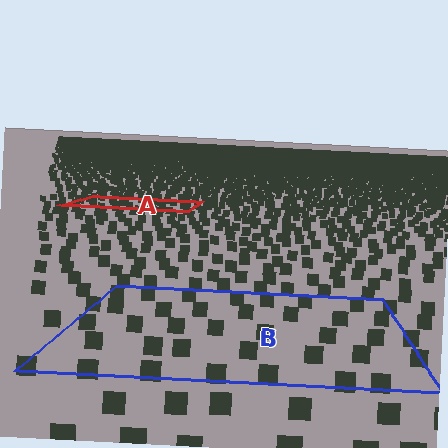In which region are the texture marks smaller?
The texture marks are smaller in region A, because it is farther away.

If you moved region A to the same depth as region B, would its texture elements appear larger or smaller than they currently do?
They would appear larger. At a closer depth, the same texture elements are projected at a bigger on-screen size.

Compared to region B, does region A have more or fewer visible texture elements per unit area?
Region A has more texture elements per unit area — they are packed more densely because it is farther away.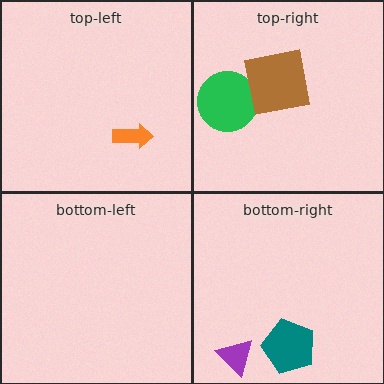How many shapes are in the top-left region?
1.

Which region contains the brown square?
The top-right region.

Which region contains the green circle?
The top-right region.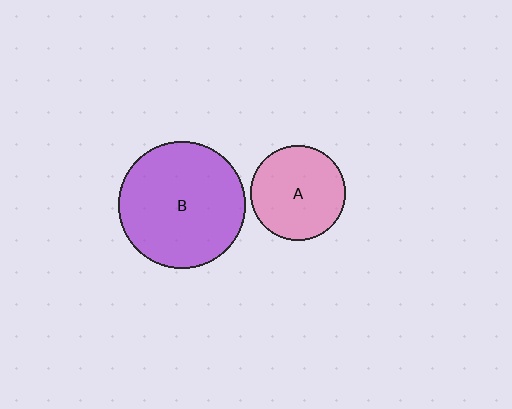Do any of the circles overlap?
No, none of the circles overlap.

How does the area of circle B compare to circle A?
Approximately 1.8 times.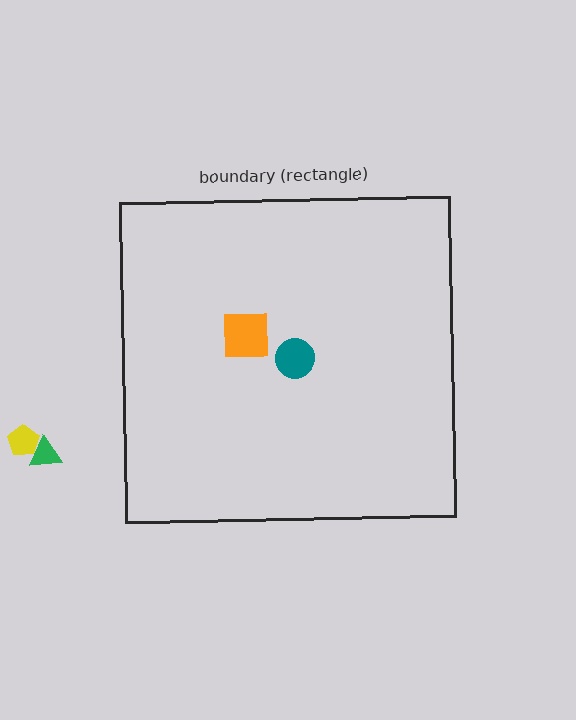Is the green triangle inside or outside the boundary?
Outside.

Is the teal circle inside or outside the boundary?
Inside.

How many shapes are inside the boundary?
2 inside, 2 outside.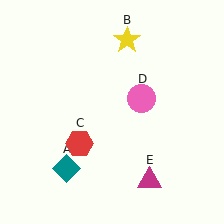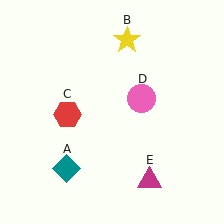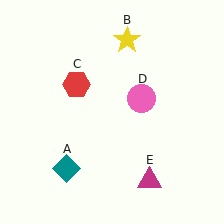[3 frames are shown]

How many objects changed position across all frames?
1 object changed position: red hexagon (object C).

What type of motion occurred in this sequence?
The red hexagon (object C) rotated clockwise around the center of the scene.